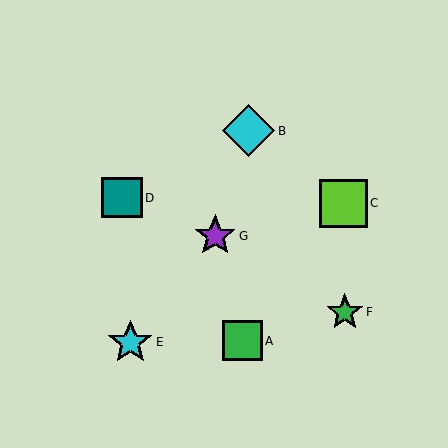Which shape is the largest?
The cyan diamond (labeled B) is the largest.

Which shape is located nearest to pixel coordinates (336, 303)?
The green star (labeled F) at (345, 312) is nearest to that location.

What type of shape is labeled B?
Shape B is a cyan diamond.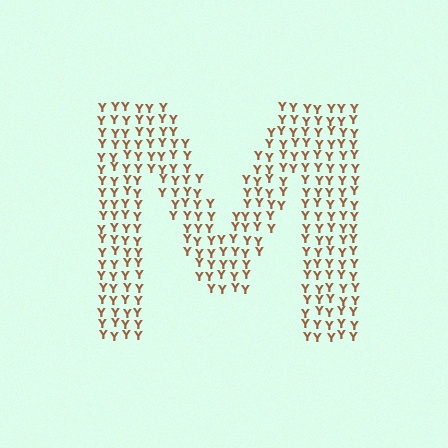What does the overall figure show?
The overall figure shows the letter M.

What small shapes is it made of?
It is made of small letter Y's.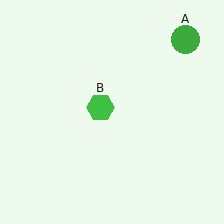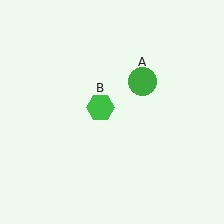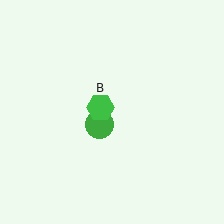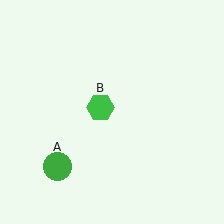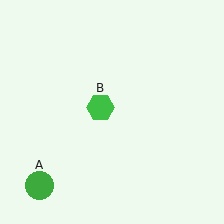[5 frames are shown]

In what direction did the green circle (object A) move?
The green circle (object A) moved down and to the left.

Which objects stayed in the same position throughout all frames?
Green hexagon (object B) remained stationary.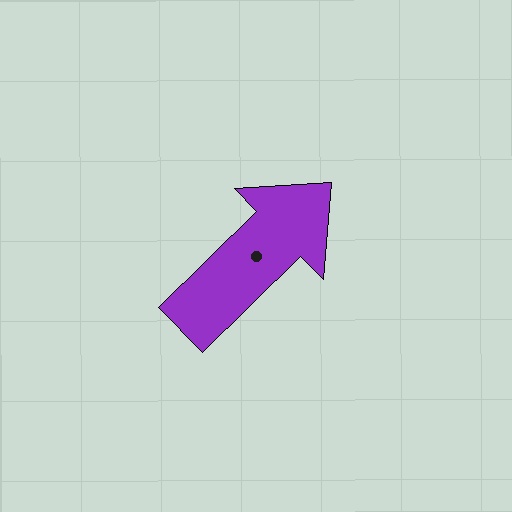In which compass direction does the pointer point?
Northeast.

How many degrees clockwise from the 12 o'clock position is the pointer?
Approximately 46 degrees.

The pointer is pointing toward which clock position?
Roughly 2 o'clock.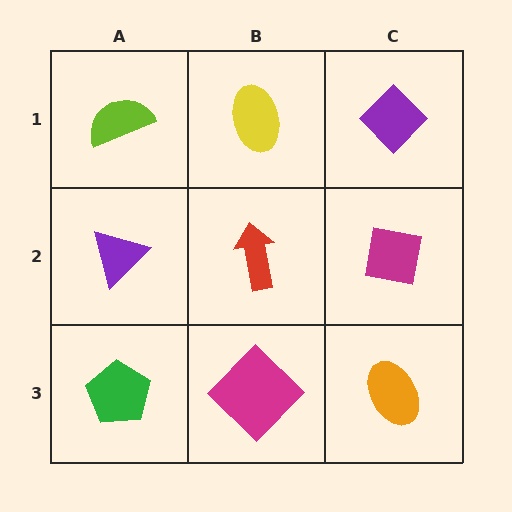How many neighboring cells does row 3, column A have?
2.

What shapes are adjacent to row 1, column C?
A magenta square (row 2, column C), a yellow ellipse (row 1, column B).